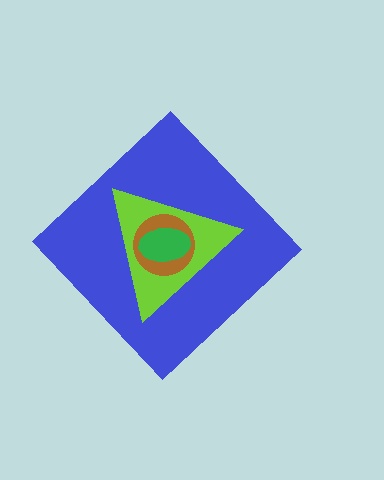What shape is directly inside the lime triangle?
The brown circle.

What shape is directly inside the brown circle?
The green ellipse.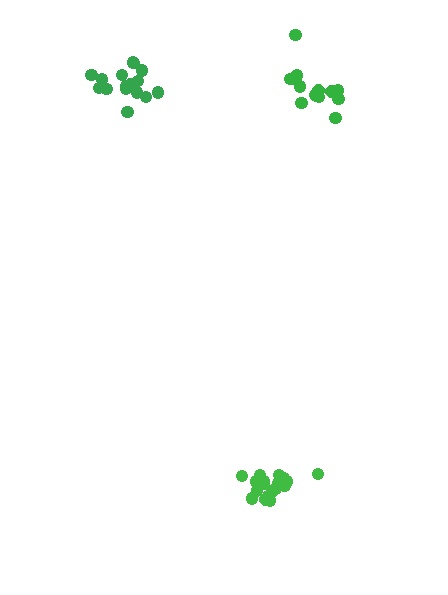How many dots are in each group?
Group 1: 19 dots, Group 2: 16 dots, Group 3: 16 dots (51 total).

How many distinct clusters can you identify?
There are 3 distinct clusters.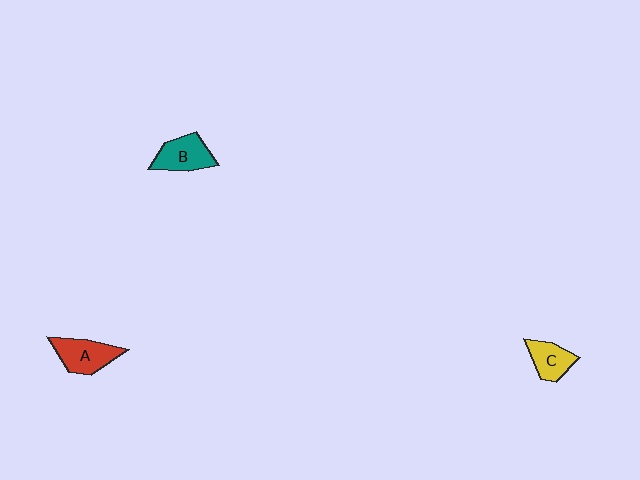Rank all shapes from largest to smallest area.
From largest to smallest: A (red), B (teal), C (yellow).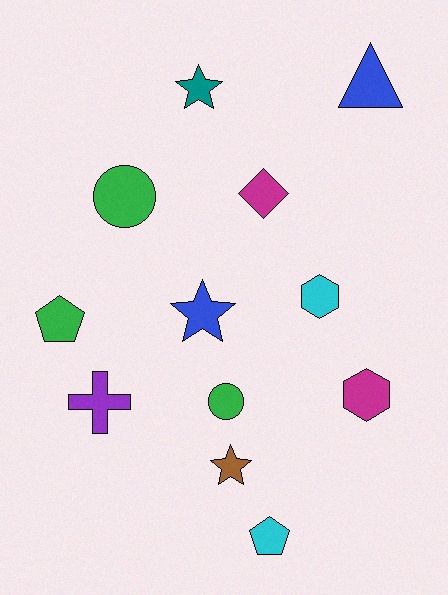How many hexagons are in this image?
There are 2 hexagons.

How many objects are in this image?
There are 12 objects.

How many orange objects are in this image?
There are no orange objects.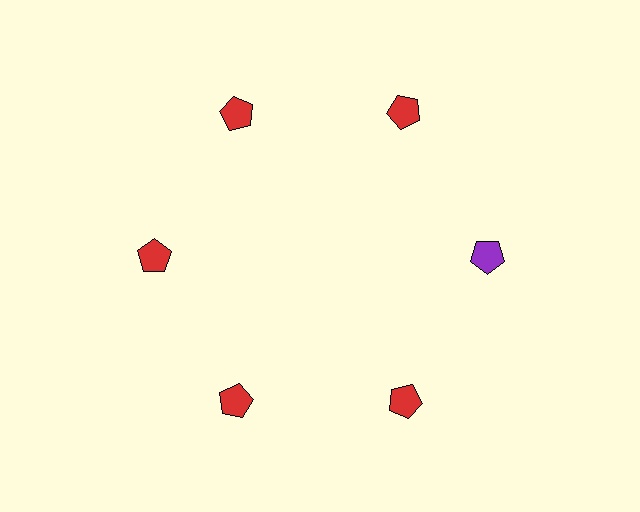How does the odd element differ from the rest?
It has a different color: purple instead of red.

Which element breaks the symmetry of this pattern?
The purple pentagon at roughly the 3 o'clock position breaks the symmetry. All other shapes are red pentagons.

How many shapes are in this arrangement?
There are 6 shapes arranged in a ring pattern.